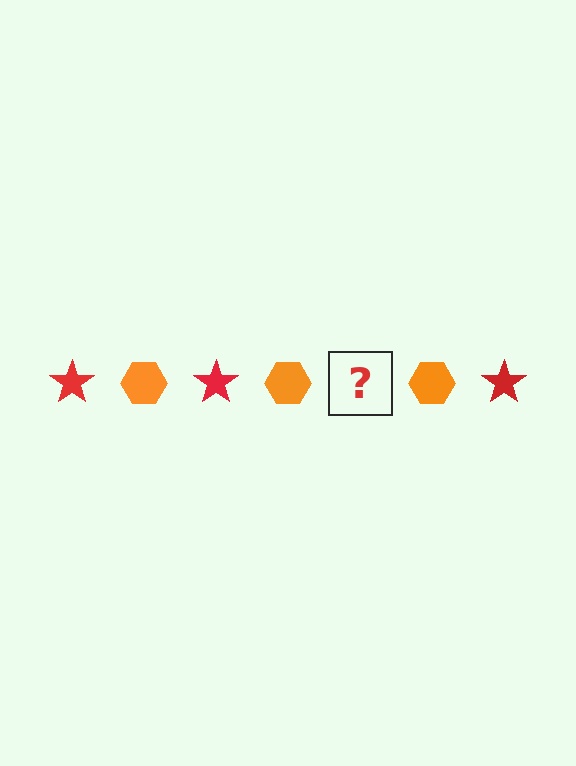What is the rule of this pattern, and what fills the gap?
The rule is that the pattern alternates between red star and orange hexagon. The gap should be filled with a red star.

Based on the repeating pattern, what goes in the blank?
The blank should be a red star.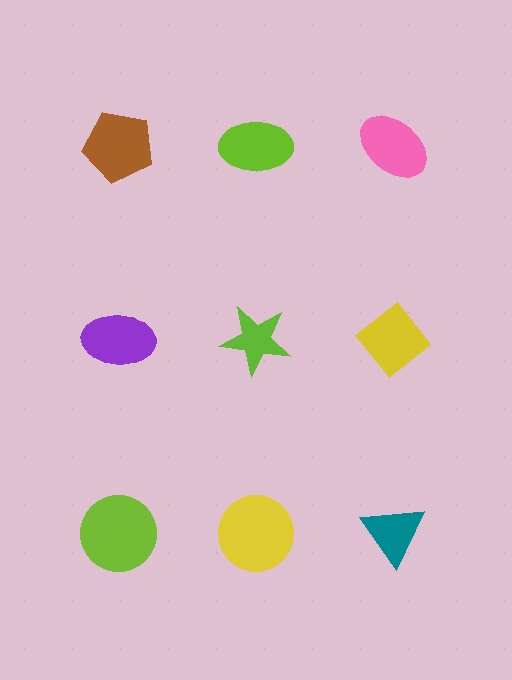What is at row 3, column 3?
A teal triangle.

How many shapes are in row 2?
3 shapes.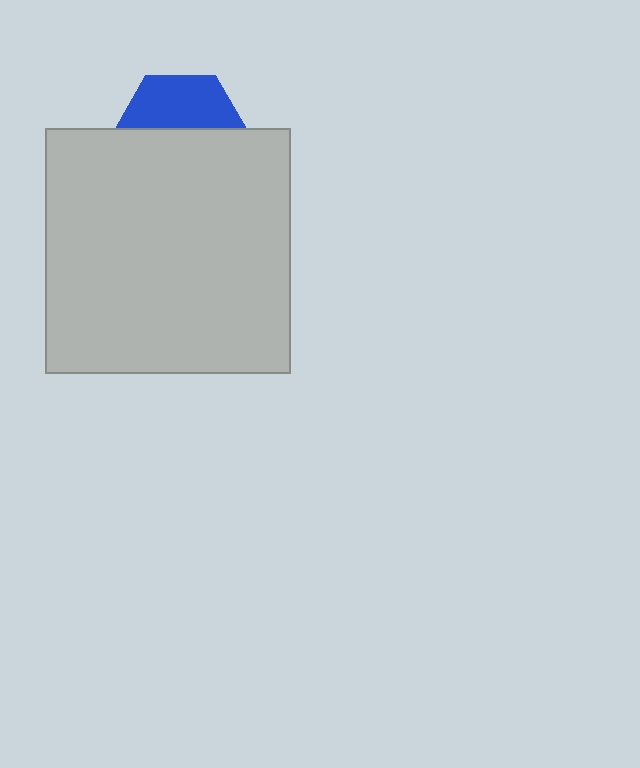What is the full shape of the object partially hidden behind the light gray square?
The partially hidden object is a blue hexagon.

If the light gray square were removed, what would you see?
You would see the complete blue hexagon.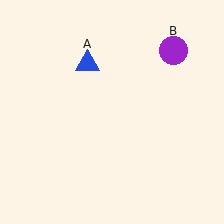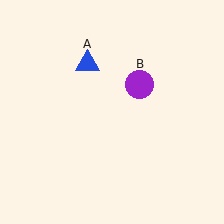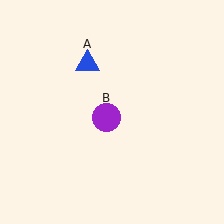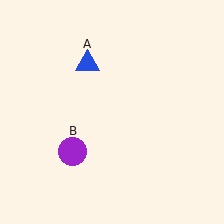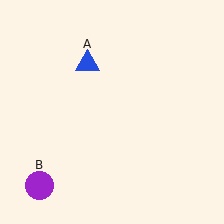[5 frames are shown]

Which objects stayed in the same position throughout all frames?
Blue triangle (object A) remained stationary.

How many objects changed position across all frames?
1 object changed position: purple circle (object B).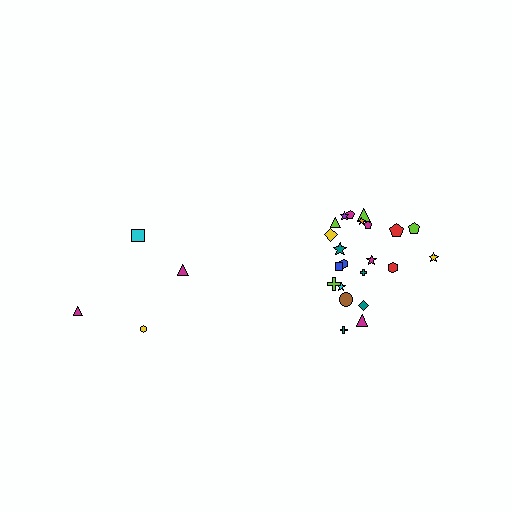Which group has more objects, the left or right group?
The right group.